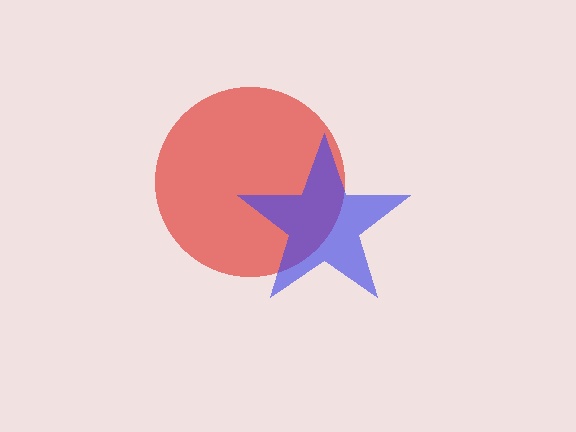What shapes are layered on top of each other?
The layered shapes are: a red circle, a blue star.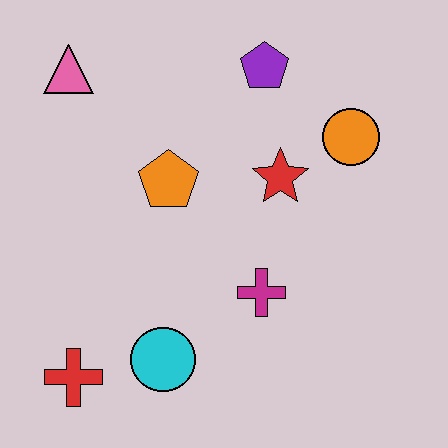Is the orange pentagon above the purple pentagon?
No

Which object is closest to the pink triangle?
The orange pentagon is closest to the pink triangle.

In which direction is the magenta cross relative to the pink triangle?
The magenta cross is below the pink triangle.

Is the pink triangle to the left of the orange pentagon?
Yes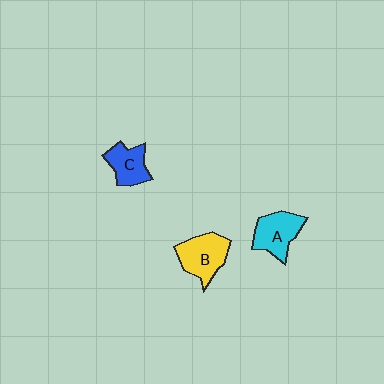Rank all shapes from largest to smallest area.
From largest to smallest: B (yellow), A (cyan), C (blue).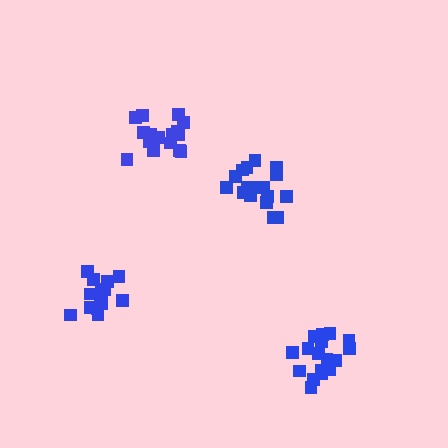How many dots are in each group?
Group 1: 14 dots, Group 2: 17 dots, Group 3: 18 dots, Group 4: 18 dots (67 total).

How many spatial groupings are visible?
There are 4 spatial groupings.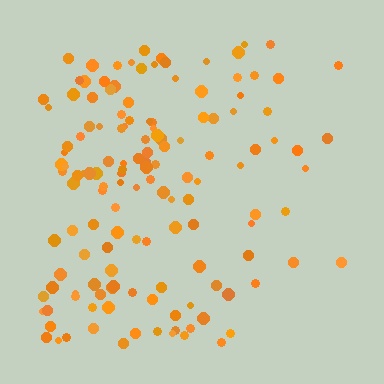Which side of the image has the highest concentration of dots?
The left.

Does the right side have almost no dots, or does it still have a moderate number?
Still a moderate number, just noticeably fewer than the left.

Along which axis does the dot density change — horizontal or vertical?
Horizontal.